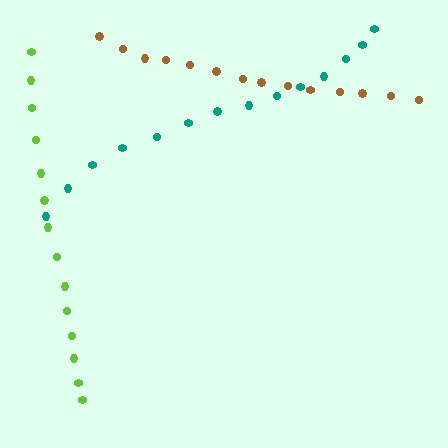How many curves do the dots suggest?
There are 3 distinct paths.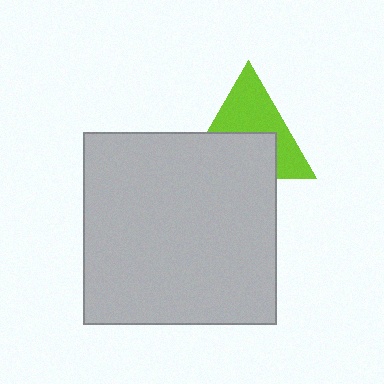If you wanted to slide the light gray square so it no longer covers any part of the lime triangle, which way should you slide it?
Slide it down — that is the most direct way to separate the two shapes.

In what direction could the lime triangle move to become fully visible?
The lime triangle could move up. That would shift it out from behind the light gray square entirely.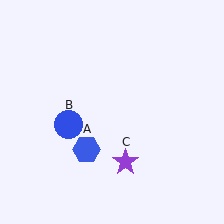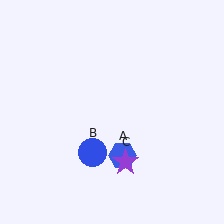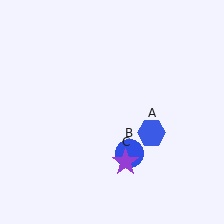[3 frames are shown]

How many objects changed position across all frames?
2 objects changed position: blue hexagon (object A), blue circle (object B).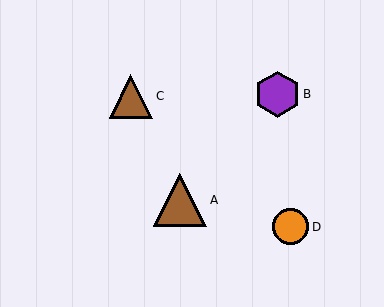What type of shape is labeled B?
Shape B is a purple hexagon.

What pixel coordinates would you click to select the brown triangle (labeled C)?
Click at (131, 96) to select the brown triangle C.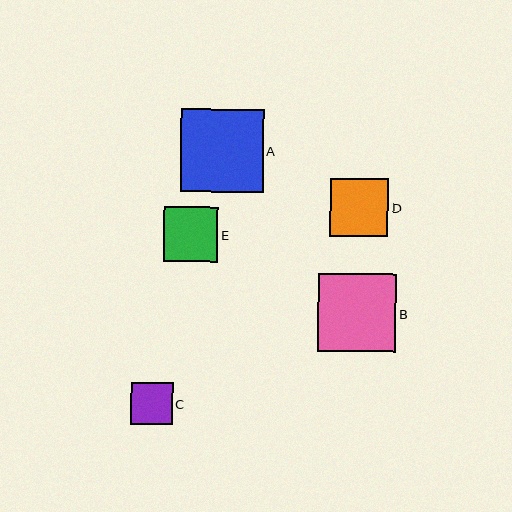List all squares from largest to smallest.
From largest to smallest: A, B, D, E, C.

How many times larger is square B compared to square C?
Square B is approximately 1.9 times the size of square C.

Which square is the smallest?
Square C is the smallest with a size of approximately 42 pixels.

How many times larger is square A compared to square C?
Square A is approximately 2.0 times the size of square C.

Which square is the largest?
Square A is the largest with a size of approximately 83 pixels.